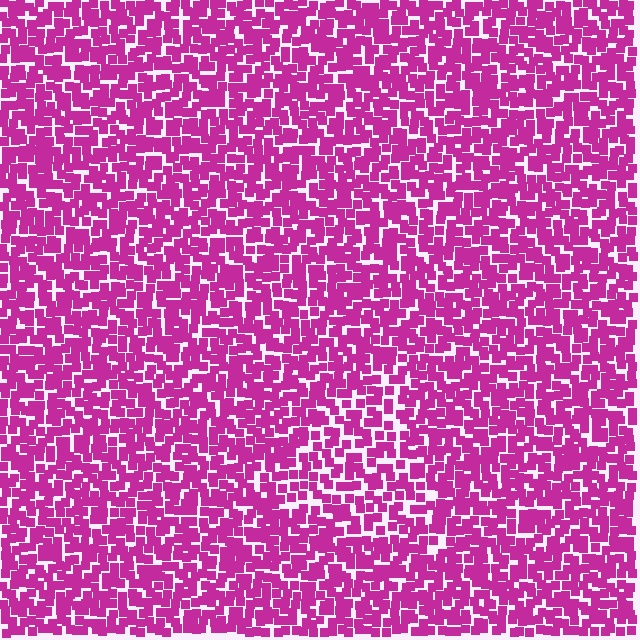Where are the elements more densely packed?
The elements are more densely packed outside the triangle boundary.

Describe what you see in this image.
The image contains small magenta elements arranged at two different densities. A triangle-shaped region is visible where the elements are less densely packed than the surrounding area.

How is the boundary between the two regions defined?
The boundary is defined by a change in element density (approximately 1.4x ratio). All elements are the same color, size, and shape.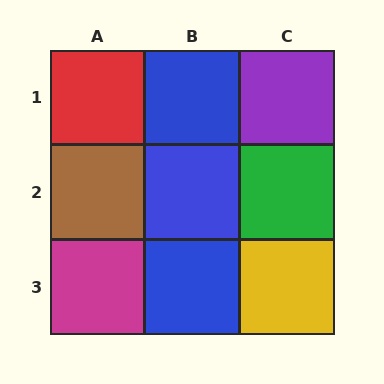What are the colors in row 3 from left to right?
Magenta, blue, yellow.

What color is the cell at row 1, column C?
Purple.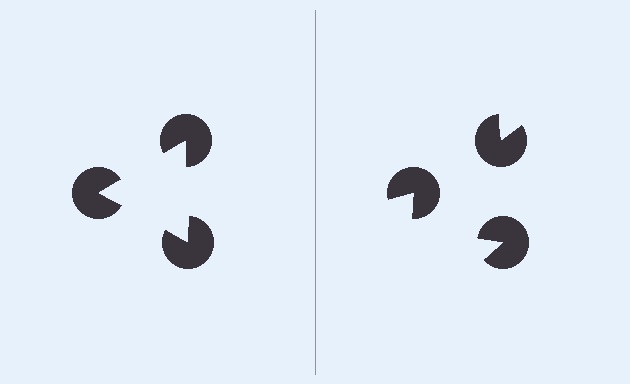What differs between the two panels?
The pac-man discs are positioned identically on both sides; only the wedge orientations differ. On the left they align to a triangle; on the right they are misaligned.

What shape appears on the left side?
An illusory triangle.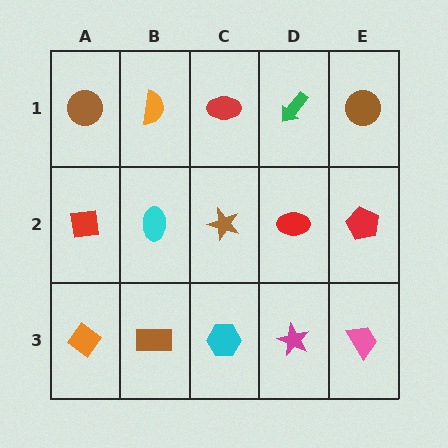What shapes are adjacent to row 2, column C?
A red ellipse (row 1, column C), a cyan hexagon (row 3, column C), a cyan ellipse (row 2, column B), a red ellipse (row 2, column D).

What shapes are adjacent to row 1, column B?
A cyan ellipse (row 2, column B), a brown circle (row 1, column A), a red ellipse (row 1, column C).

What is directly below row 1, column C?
A brown star.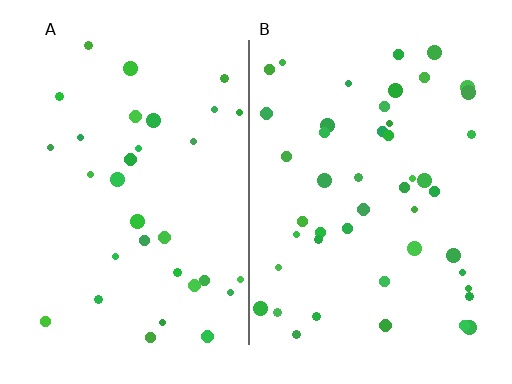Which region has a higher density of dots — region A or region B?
B (the right).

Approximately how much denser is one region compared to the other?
Approximately 1.5× — region B over region A.